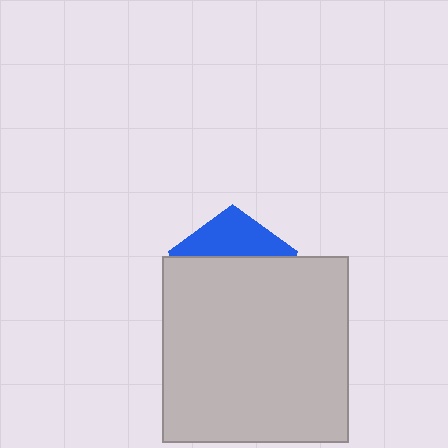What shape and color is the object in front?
The object in front is a light gray square.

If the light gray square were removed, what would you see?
You would see the complete blue pentagon.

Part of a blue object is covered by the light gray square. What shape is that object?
It is a pentagon.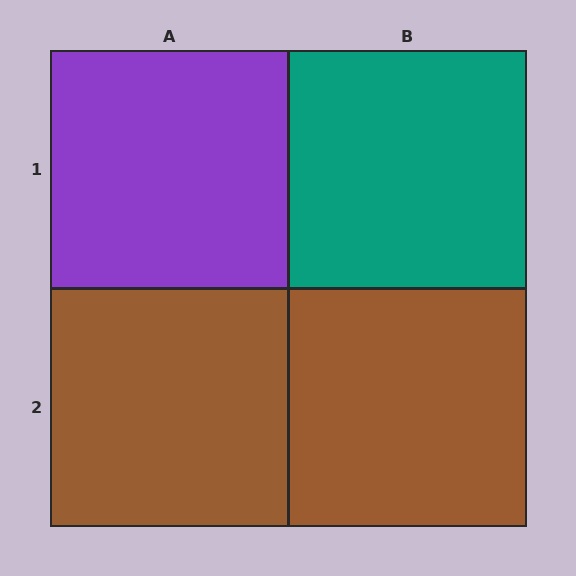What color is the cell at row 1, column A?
Purple.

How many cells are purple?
1 cell is purple.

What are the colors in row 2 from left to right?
Brown, brown.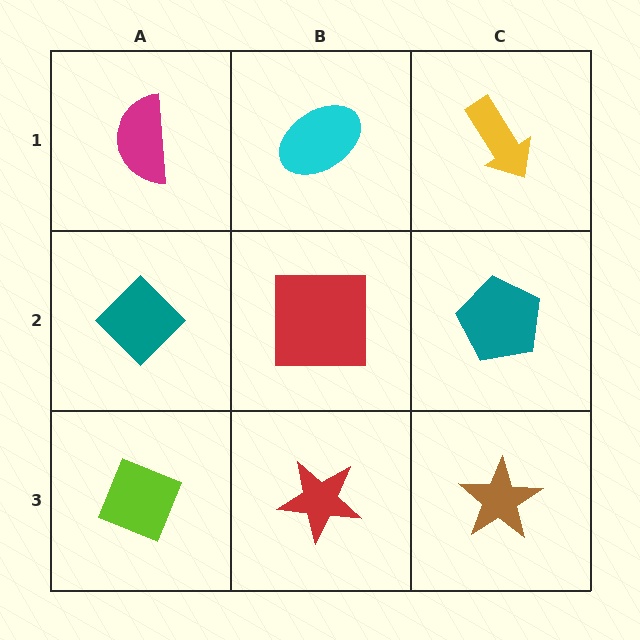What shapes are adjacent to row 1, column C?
A teal pentagon (row 2, column C), a cyan ellipse (row 1, column B).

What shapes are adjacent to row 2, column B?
A cyan ellipse (row 1, column B), a red star (row 3, column B), a teal diamond (row 2, column A), a teal pentagon (row 2, column C).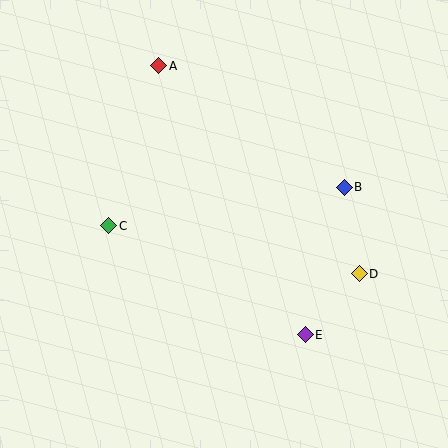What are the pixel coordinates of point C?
Point C is at (109, 226).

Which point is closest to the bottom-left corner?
Point C is closest to the bottom-left corner.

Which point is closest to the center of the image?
Point C at (109, 226) is closest to the center.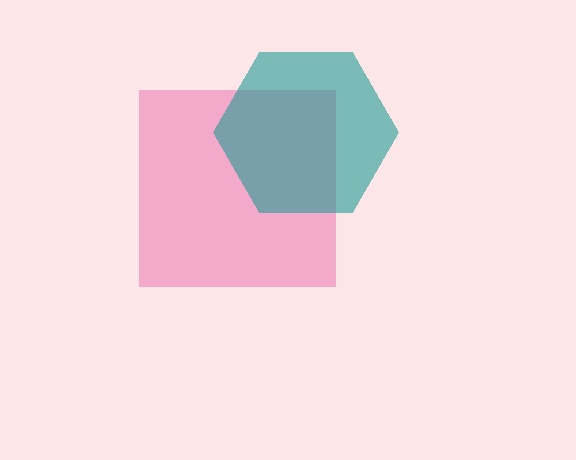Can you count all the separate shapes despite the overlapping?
Yes, there are 2 separate shapes.